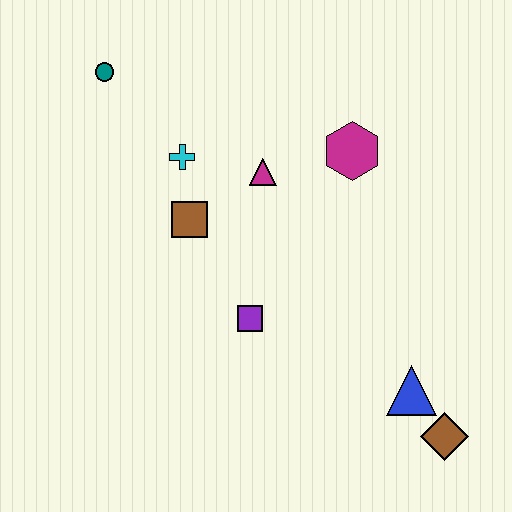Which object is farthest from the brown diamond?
The teal circle is farthest from the brown diamond.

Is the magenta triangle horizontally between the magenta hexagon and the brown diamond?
No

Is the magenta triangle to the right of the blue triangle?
No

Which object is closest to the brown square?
The cyan cross is closest to the brown square.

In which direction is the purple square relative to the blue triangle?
The purple square is to the left of the blue triangle.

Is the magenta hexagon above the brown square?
Yes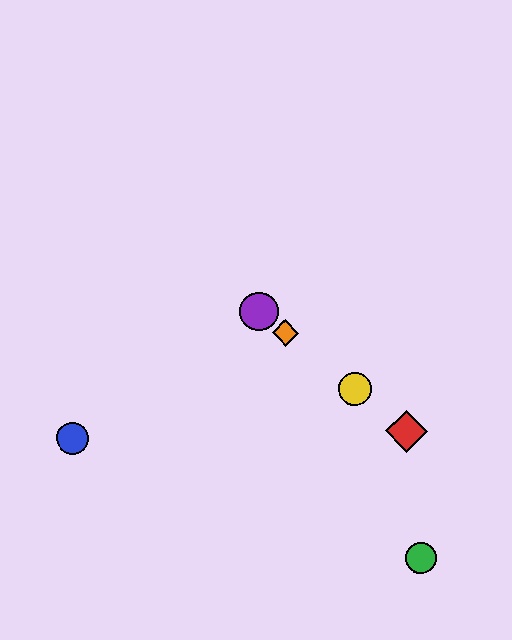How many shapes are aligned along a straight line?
4 shapes (the red diamond, the yellow circle, the purple circle, the orange diamond) are aligned along a straight line.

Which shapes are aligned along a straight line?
The red diamond, the yellow circle, the purple circle, the orange diamond are aligned along a straight line.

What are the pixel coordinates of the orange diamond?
The orange diamond is at (285, 333).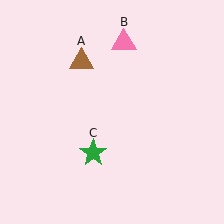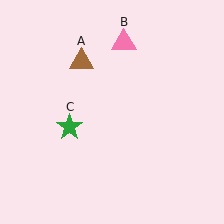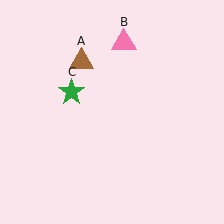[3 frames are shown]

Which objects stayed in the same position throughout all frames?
Brown triangle (object A) and pink triangle (object B) remained stationary.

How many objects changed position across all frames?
1 object changed position: green star (object C).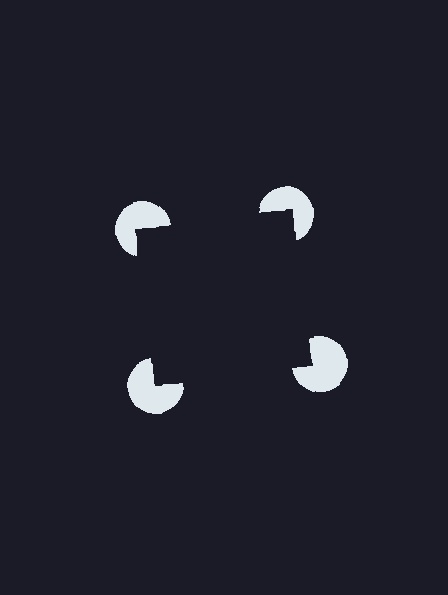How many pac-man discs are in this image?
There are 4 — one at each vertex of the illusory square.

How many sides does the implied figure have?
4 sides.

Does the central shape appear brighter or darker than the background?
It typically appears slightly darker than the background, even though no actual brightness change is drawn.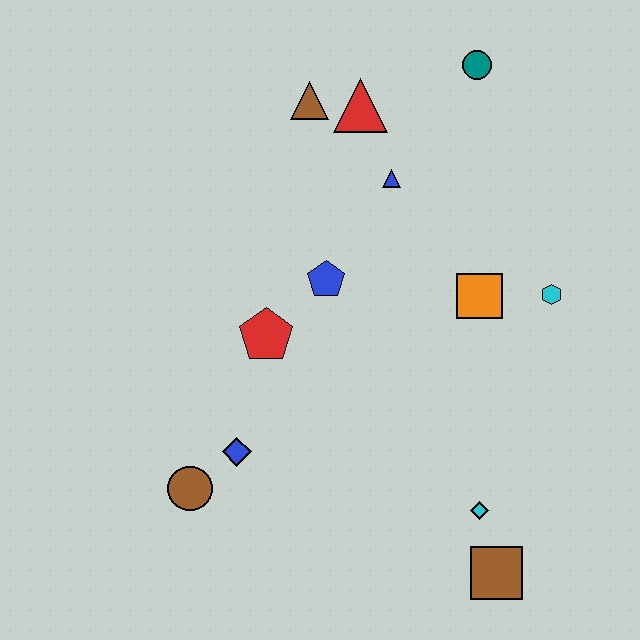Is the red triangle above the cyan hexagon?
Yes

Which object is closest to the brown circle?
The blue diamond is closest to the brown circle.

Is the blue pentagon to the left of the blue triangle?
Yes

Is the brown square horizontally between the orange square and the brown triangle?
No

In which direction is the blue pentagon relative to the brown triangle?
The blue pentagon is below the brown triangle.